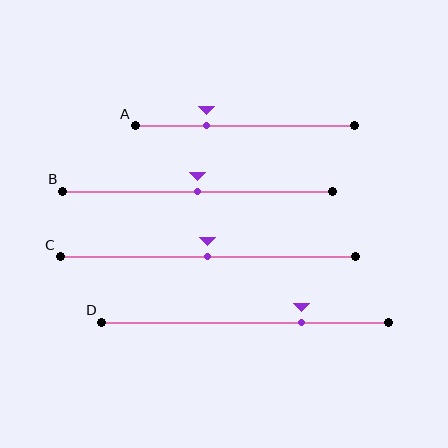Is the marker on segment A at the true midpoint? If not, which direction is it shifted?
No, the marker on segment A is shifted to the left by about 17% of the segment length.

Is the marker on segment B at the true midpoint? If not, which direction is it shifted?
Yes, the marker on segment B is at the true midpoint.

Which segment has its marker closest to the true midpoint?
Segment B has its marker closest to the true midpoint.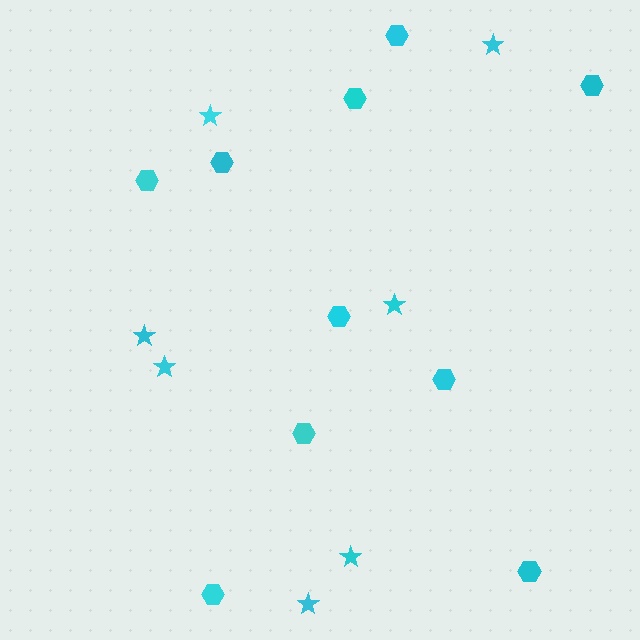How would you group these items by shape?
There are 2 groups: one group of stars (7) and one group of hexagons (10).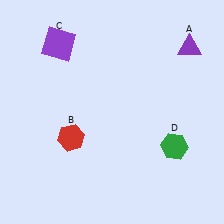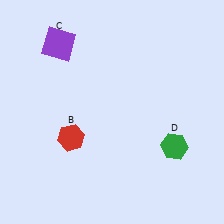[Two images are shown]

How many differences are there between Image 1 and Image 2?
There is 1 difference between the two images.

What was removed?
The purple triangle (A) was removed in Image 2.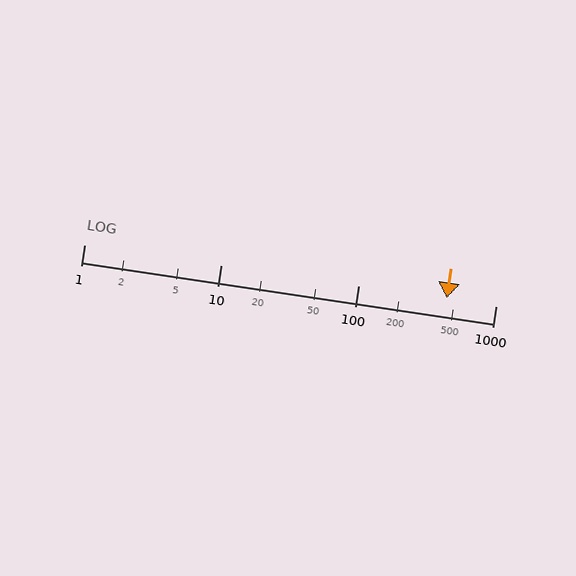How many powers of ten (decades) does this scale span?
The scale spans 3 decades, from 1 to 1000.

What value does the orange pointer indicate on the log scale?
The pointer indicates approximately 440.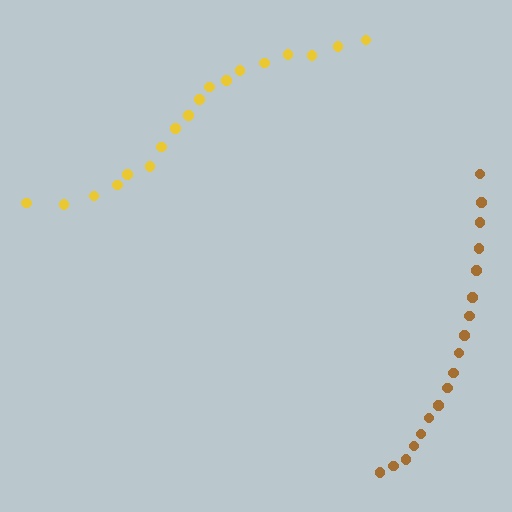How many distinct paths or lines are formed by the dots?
There are 2 distinct paths.